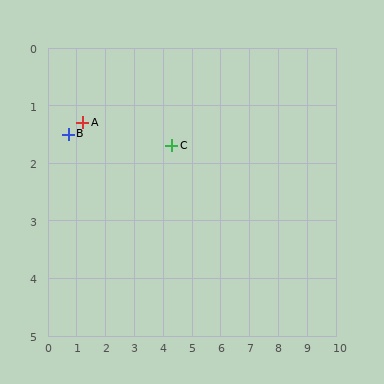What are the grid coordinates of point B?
Point B is at approximately (0.7, 1.5).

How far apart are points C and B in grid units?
Points C and B are about 3.6 grid units apart.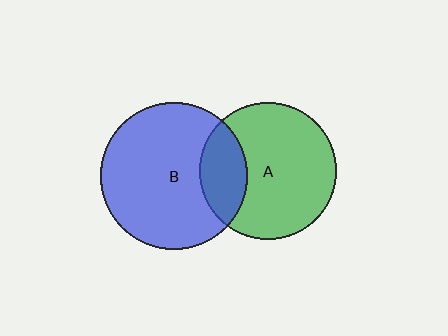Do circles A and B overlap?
Yes.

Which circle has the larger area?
Circle B (blue).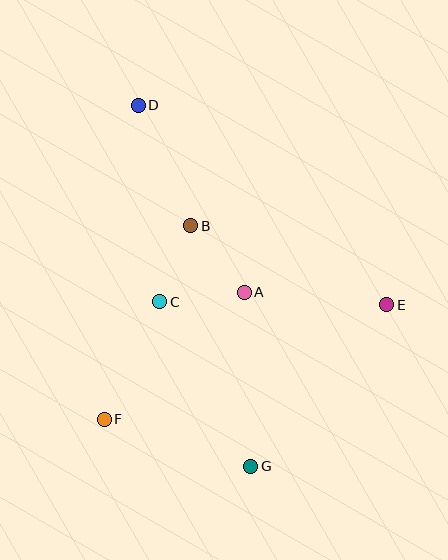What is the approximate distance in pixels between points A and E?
The distance between A and E is approximately 143 pixels.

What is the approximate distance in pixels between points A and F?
The distance between A and F is approximately 189 pixels.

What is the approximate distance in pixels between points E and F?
The distance between E and F is approximately 305 pixels.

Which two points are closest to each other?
Points B and C are closest to each other.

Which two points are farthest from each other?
Points D and G are farthest from each other.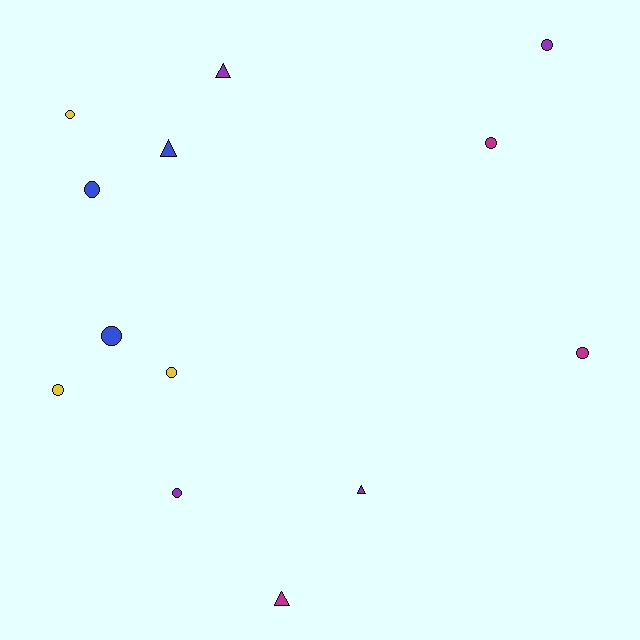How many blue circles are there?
There are 2 blue circles.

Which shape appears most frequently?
Circle, with 9 objects.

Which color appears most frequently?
Purple, with 4 objects.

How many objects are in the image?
There are 13 objects.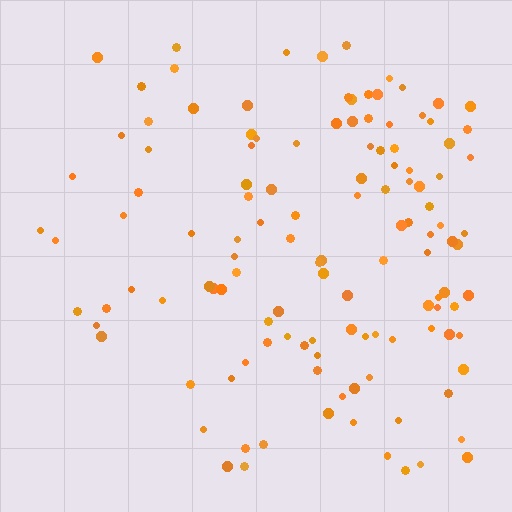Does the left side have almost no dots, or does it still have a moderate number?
Still a moderate number, just noticeably fewer than the right.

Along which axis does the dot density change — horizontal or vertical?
Horizontal.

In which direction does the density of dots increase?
From left to right, with the right side densest.